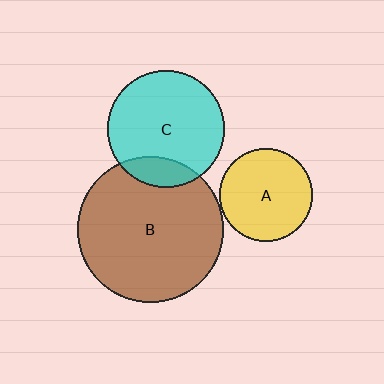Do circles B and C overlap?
Yes.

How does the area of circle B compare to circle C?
Approximately 1.6 times.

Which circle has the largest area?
Circle B (brown).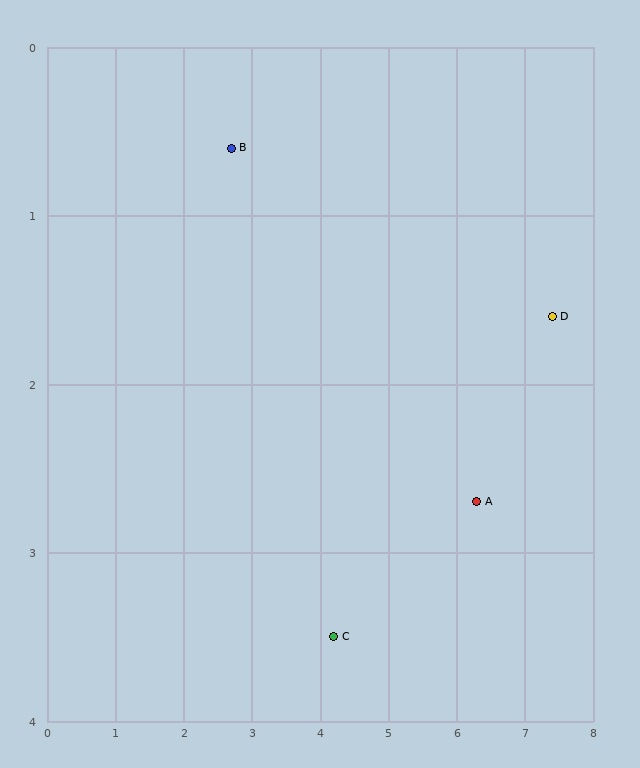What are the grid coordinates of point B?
Point B is at approximately (2.7, 0.6).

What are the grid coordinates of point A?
Point A is at approximately (6.3, 2.7).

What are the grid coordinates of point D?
Point D is at approximately (7.4, 1.6).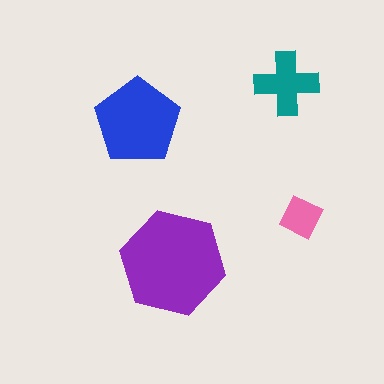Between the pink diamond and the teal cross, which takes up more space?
The teal cross.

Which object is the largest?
The purple hexagon.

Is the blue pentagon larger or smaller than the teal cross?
Larger.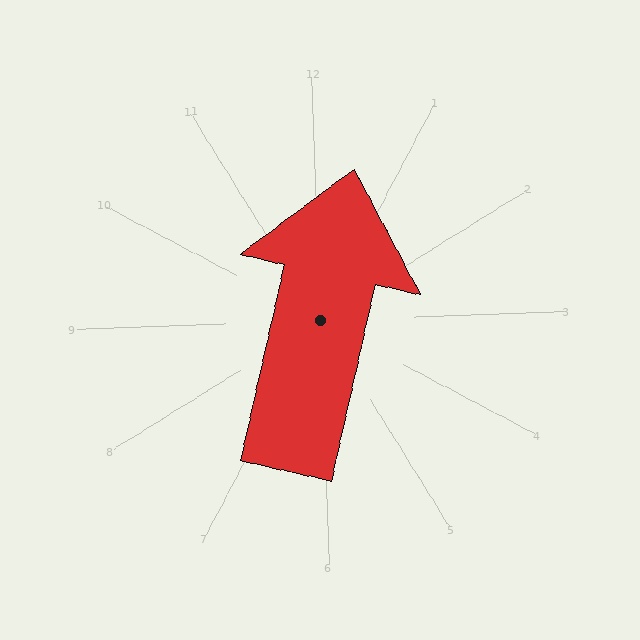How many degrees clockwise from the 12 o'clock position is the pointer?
Approximately 15 degrees.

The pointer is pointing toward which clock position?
Roughly 12 o'clock.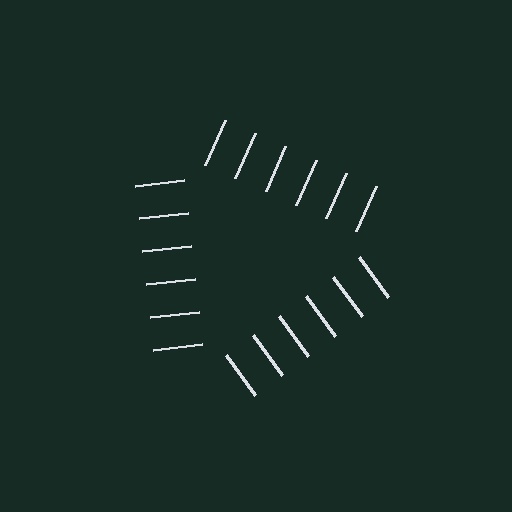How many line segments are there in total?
18 — 6 along each of the 3 edges.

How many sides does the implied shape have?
3 sides — the line-ends trace a triangle.